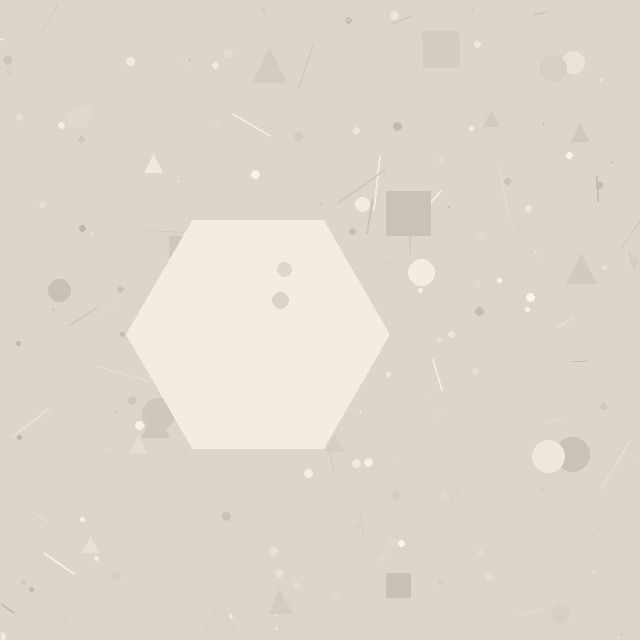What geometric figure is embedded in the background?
A hexagon is embedded in the background.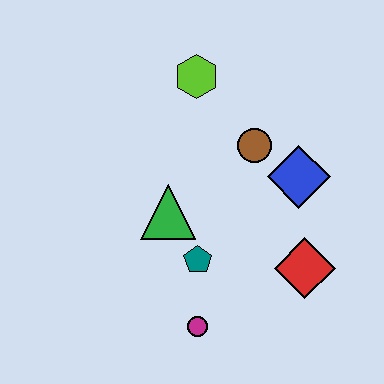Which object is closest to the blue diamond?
The brown circle is closest to the blue diamond.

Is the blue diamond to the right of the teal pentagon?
Yes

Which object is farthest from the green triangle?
The red diamond is farthest from the green triangle.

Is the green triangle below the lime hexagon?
Yes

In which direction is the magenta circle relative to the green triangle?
The magenta circle is below the green triangle.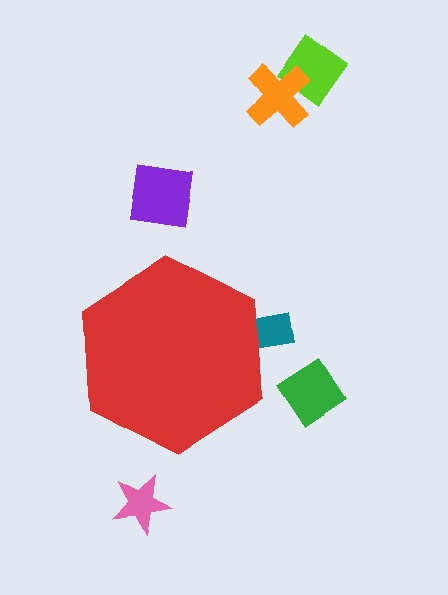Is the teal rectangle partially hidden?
Yes, the teal rectangle is partially hidden behind the red hexagon.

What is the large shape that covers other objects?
A red hexagon.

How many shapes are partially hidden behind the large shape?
1 shape is partially hidden.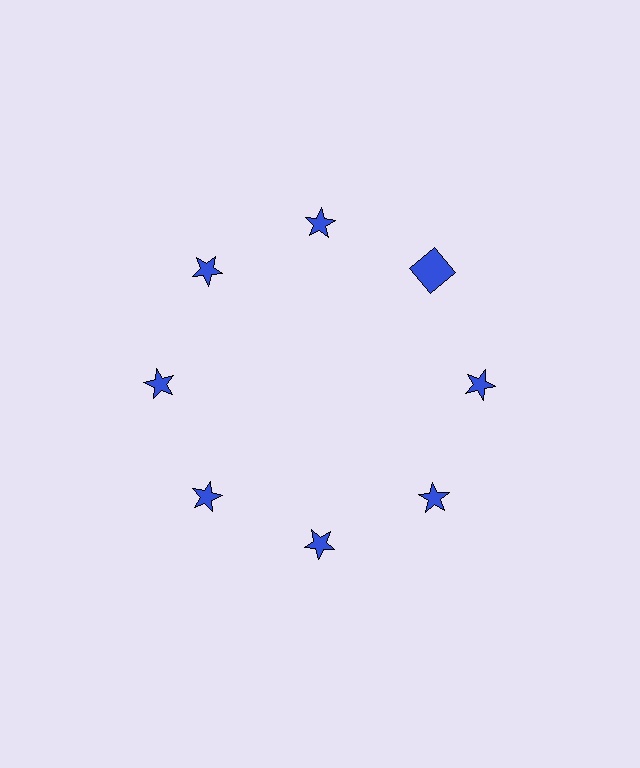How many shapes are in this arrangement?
There are 8 shapes arranged in a ring pattern.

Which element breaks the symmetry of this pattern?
The blue square at roughly the 2 o'clock position breaks the symmetry. All other shapes are blue stars.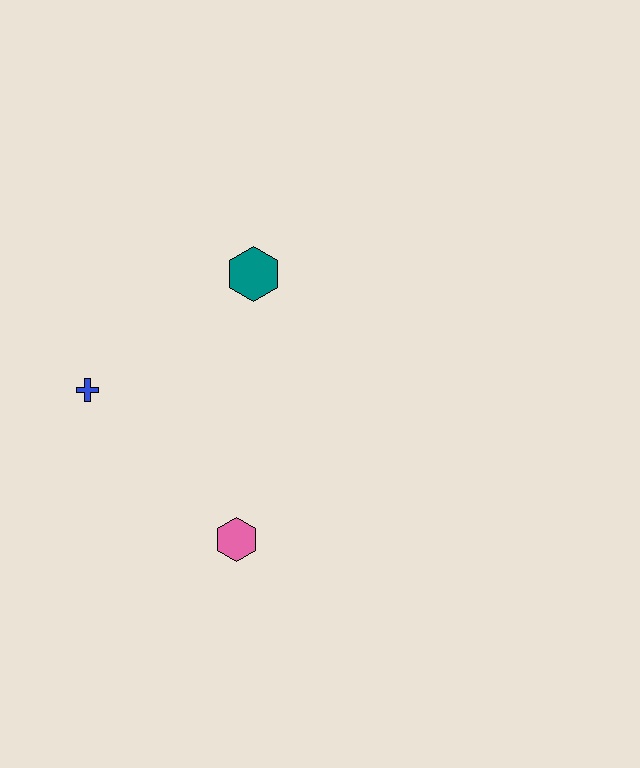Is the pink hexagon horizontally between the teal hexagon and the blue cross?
Yes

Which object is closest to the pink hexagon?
The blue cross is closest to the pink hexagon.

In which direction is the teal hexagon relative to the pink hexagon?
The teal hexagon is above the pink hexagon.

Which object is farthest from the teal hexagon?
The pink hexagon is farthest from the teal hexagon.